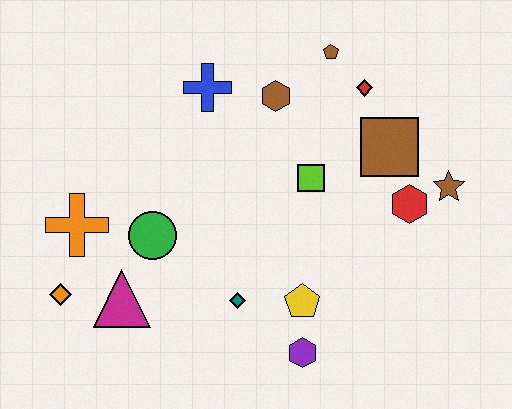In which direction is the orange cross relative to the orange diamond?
The orange cross is above the orange diamond.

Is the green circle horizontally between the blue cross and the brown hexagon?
No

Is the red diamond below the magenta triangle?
No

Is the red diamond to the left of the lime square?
No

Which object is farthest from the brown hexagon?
The orange diamond is farthest from the brown hexagon.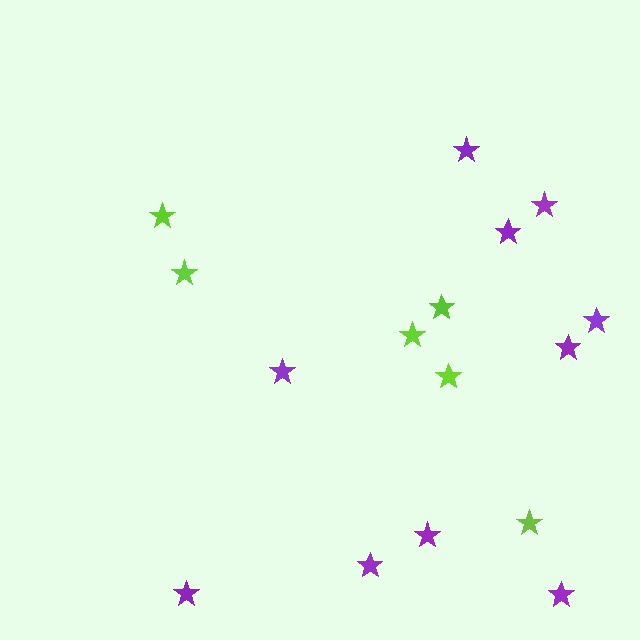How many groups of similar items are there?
There are 2 groups: one group of lime stars (6) and one group of purple stars (10).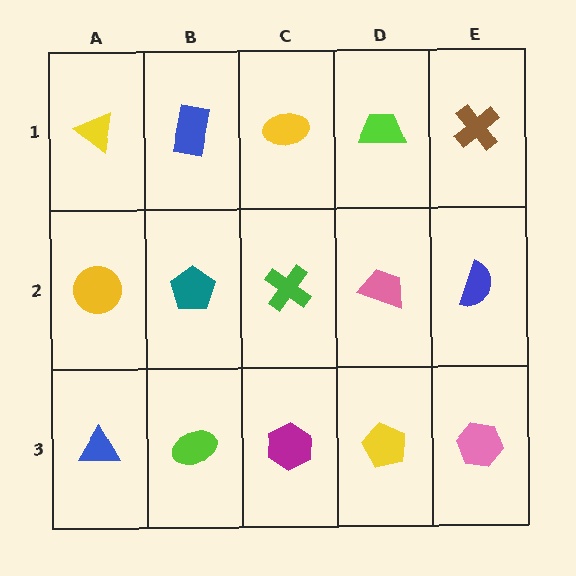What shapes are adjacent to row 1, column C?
A green cross (row 2, column C), a blue rectangle (row 1, column B), a lime trapezoid (row 1, column D).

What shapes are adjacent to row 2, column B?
A blue rectangle (row 1, column B), a lime ellipse (row 3, column B), a yellow circle (row 2, column A), a green cross (row 2, column C).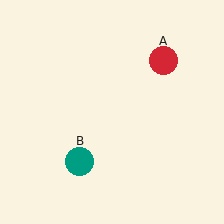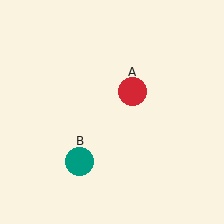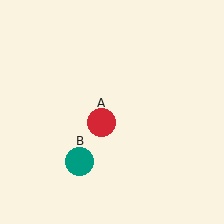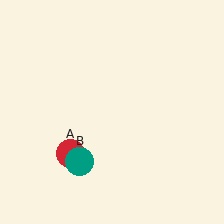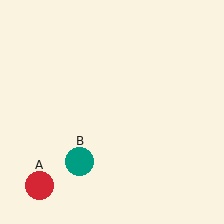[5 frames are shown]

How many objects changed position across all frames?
1 object changed position: red circle (object A).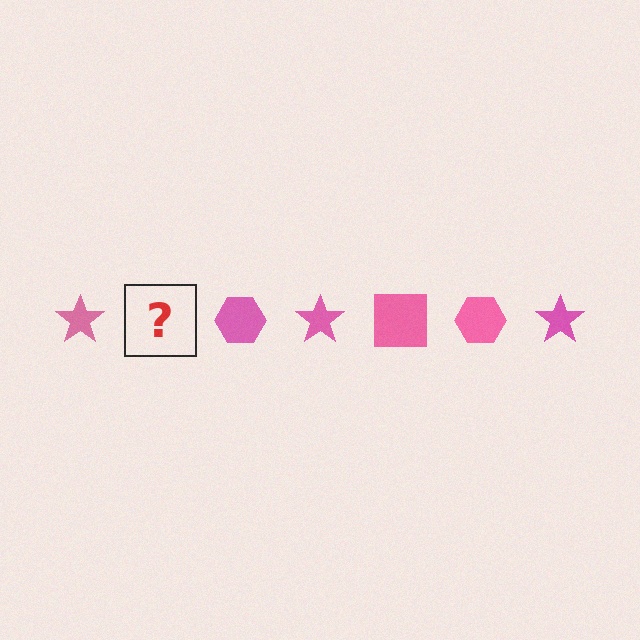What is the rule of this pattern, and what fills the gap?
The rule is that the pattern cycles through star, square, hexagon shapes in pink. The gap should be filled with a pink square.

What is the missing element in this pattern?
The missing element is a pink square.